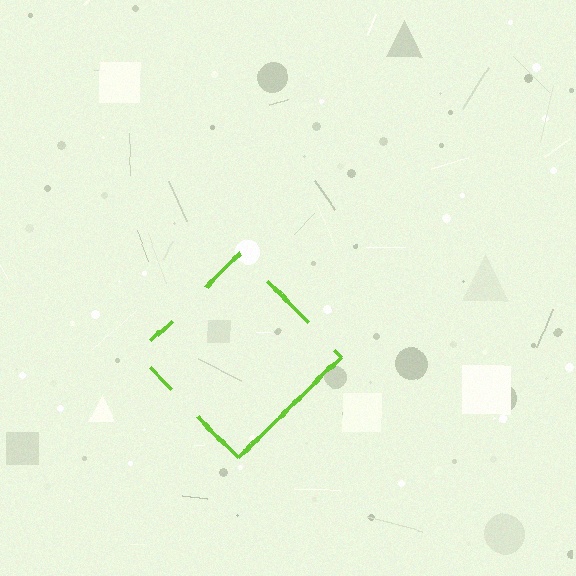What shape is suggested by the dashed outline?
The dashed outline suggests a diamond.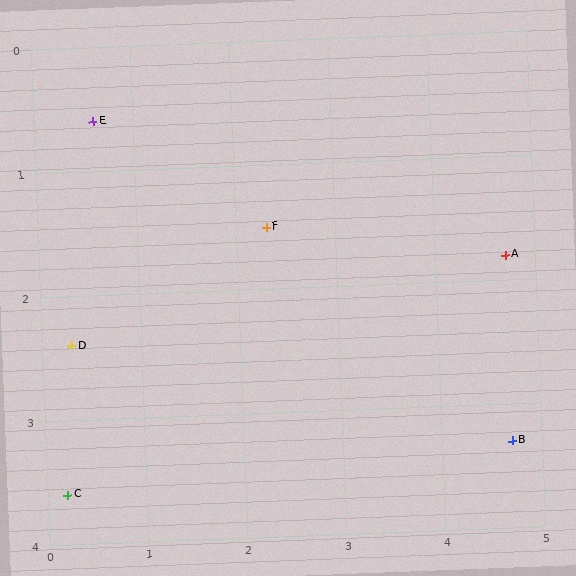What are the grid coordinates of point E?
Point E is at approximately (0.6, 0.6).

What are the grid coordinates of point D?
Point D is at approximately (0.3, 2.4).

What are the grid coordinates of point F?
Point F is at approximately (2.3, 1.5).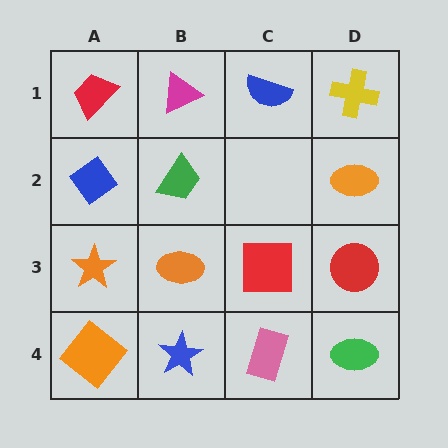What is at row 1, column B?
A magenta triangle.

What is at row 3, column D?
A red circle.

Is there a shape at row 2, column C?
No, that cell is empty.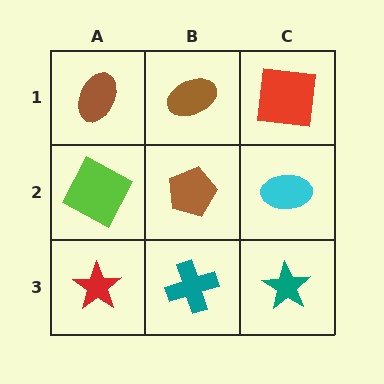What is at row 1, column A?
A brown ellipse.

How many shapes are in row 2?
3 shapes.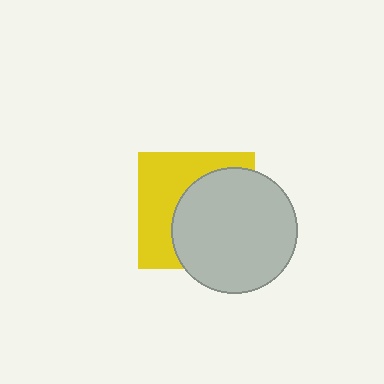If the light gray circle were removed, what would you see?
You would see the complete yellow square.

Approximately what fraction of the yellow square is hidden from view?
Roughly 54% of the yellow square is hidden behind the light gray circle.